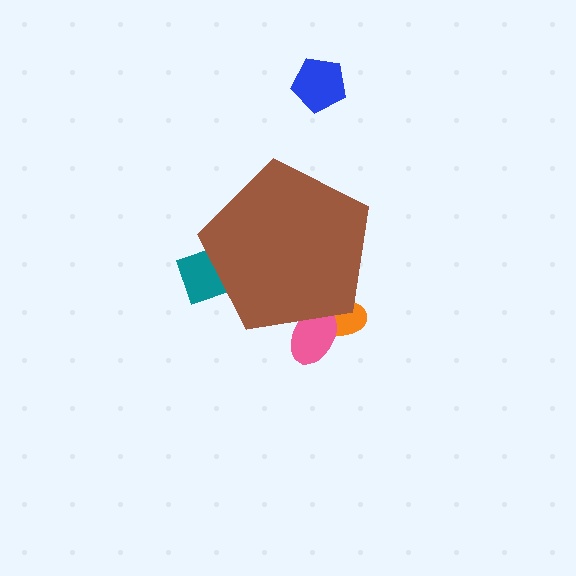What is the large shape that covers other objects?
A brown pentagon.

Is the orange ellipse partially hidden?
Yes, the orange ellipse is partially hidden behind the brown pentagon.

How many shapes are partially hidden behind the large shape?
3 shapes are partially hidden.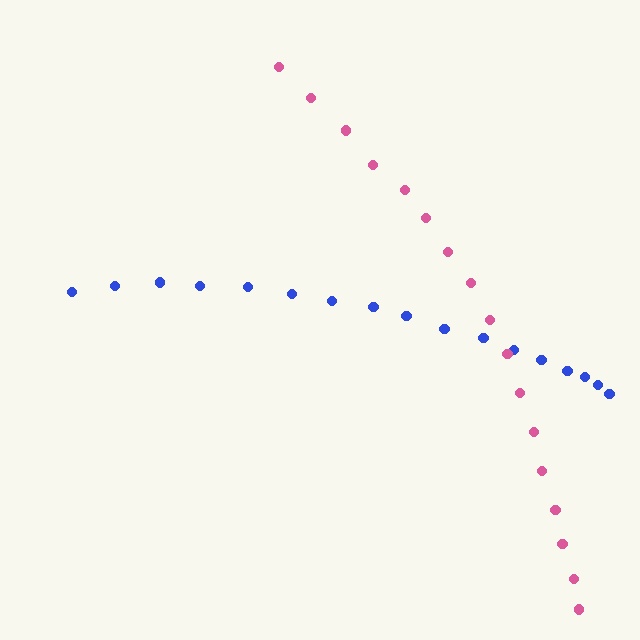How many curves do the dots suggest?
There are 2 distinct paths.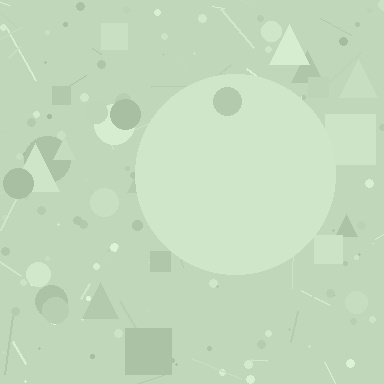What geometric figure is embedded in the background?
A circle is embedded in the background.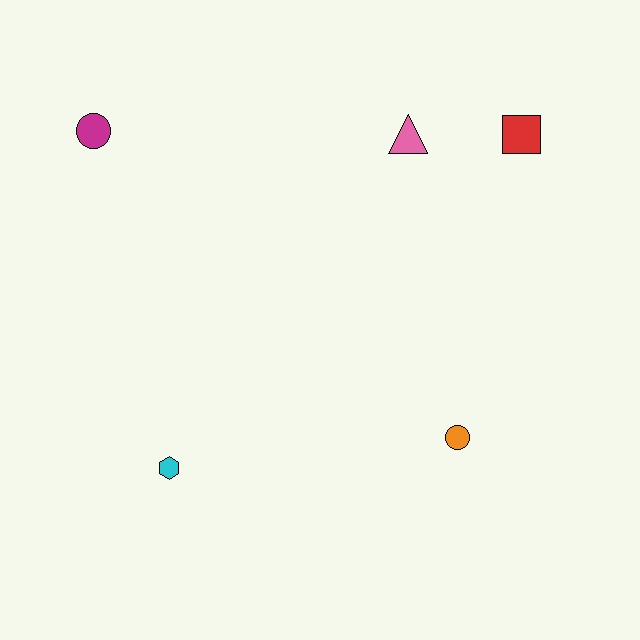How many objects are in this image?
There are 5 objects.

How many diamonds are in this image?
There are no diamonds.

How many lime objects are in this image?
There are no lime objects.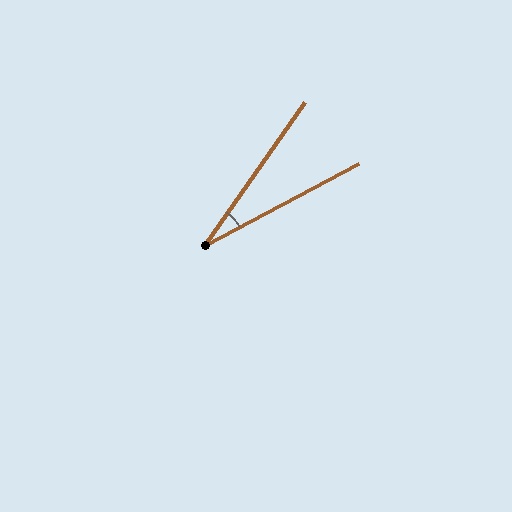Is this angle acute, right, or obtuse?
It is acute.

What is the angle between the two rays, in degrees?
Approximately 27 degrees.